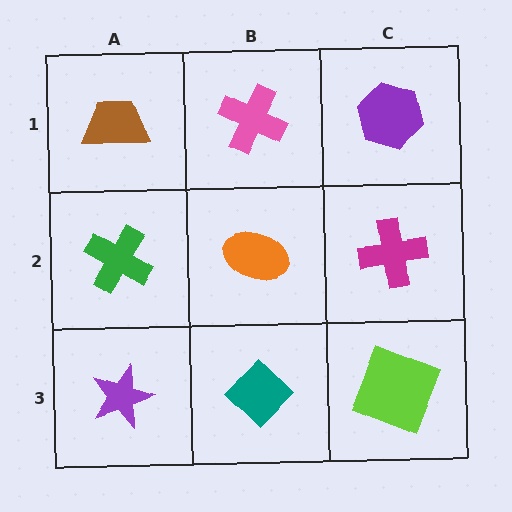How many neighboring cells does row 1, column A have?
2.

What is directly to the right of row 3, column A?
A teal diamond.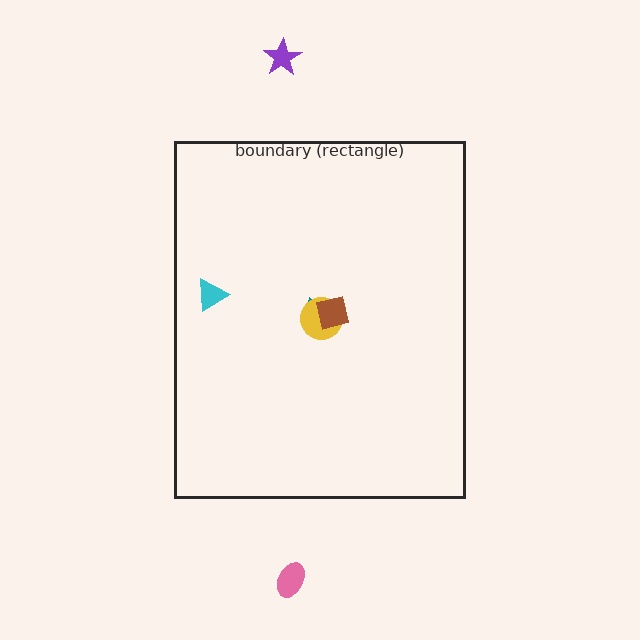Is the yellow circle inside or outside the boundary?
Inside.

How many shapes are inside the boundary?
4 inside, 2 outside.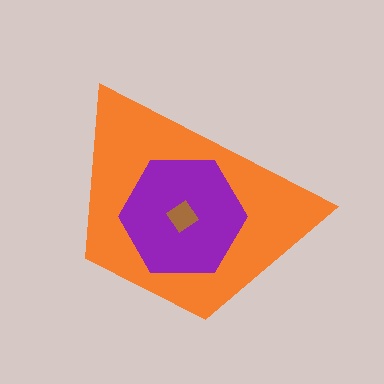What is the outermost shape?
The orange trapezoid.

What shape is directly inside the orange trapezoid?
The purple hexagon.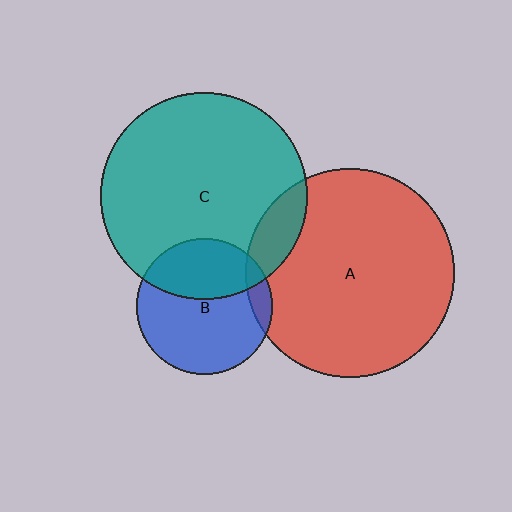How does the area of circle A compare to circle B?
Approximately 2.4 times.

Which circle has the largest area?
Circle A (red).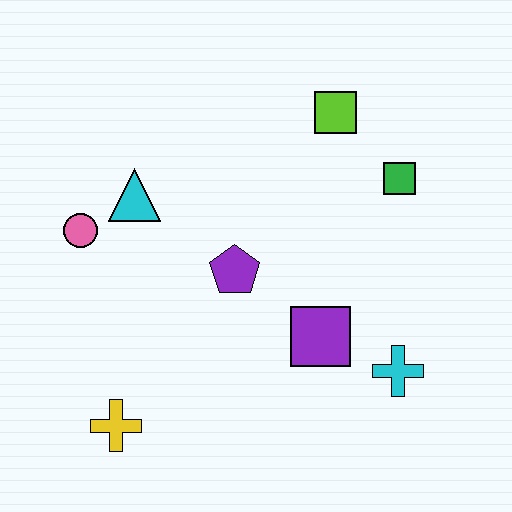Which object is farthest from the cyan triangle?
The cyan cross is farthest from the cyan triangle.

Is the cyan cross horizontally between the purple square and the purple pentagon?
No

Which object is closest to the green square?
The lime square is closest to the green square.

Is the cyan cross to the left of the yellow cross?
No